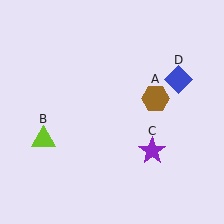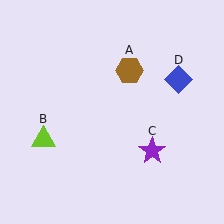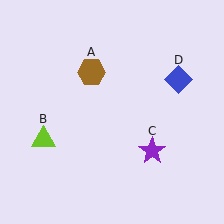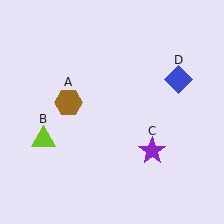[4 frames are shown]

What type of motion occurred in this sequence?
The brown hexagon (object A) rotated counterclockwise around the center of the scene.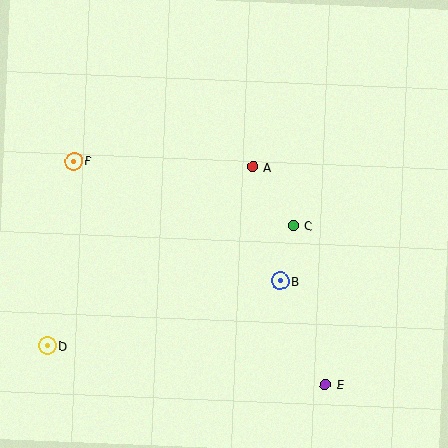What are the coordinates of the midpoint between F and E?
The midpoint between F and E is at (199, 273).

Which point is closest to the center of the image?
Point A at (253, 167) is closest to the center.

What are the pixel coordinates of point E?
Point E is at (325, 385).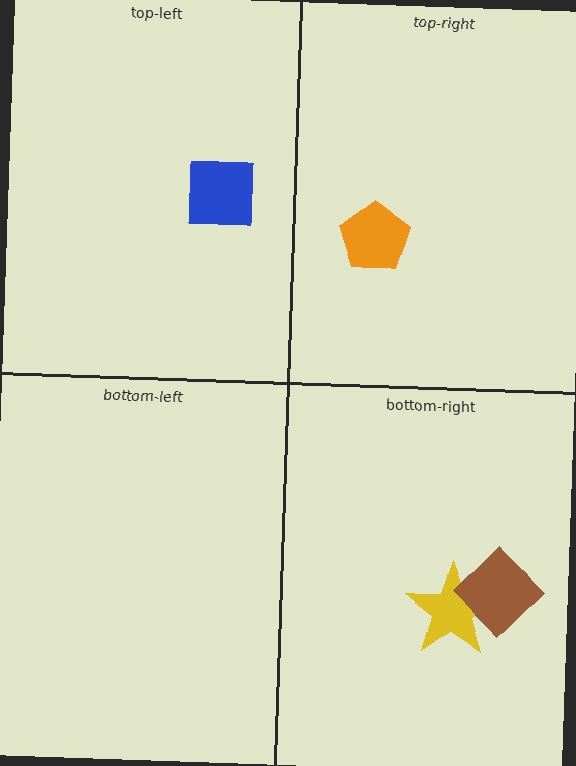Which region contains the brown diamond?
The bottom-right region.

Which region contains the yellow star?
The bottom-right region.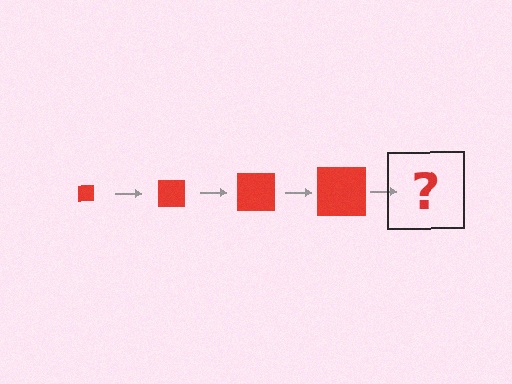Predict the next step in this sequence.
The next step is a red square, larger than the previous one.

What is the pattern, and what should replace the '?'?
The pattern is that the square gets progressively larger each step. The '?' should be a red square, larger than the previous one.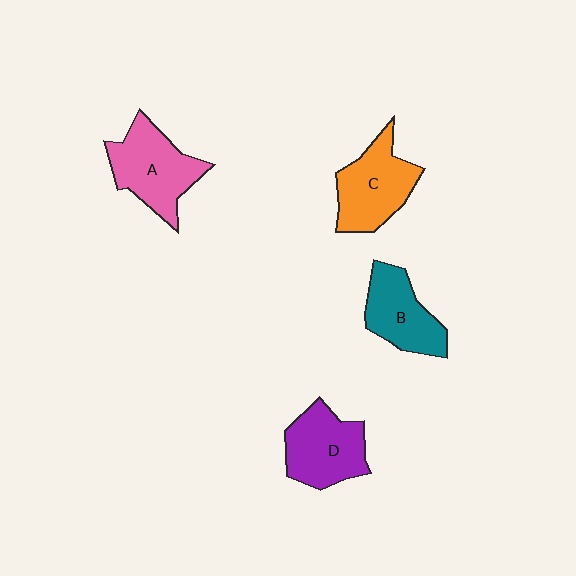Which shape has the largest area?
Shape A (pink).